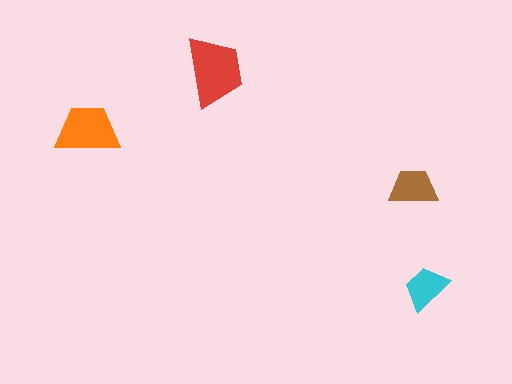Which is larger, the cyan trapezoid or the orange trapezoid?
The orange one.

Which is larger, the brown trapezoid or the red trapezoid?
The red one.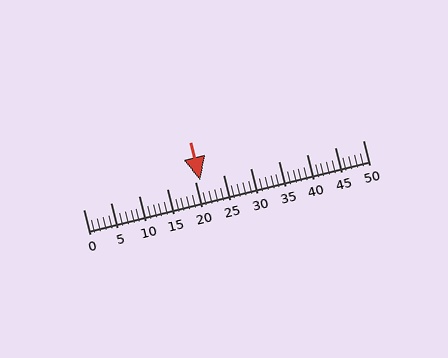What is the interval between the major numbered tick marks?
The major tick marks are spaced 5 units apart.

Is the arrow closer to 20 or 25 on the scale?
The arrow is closer to 20.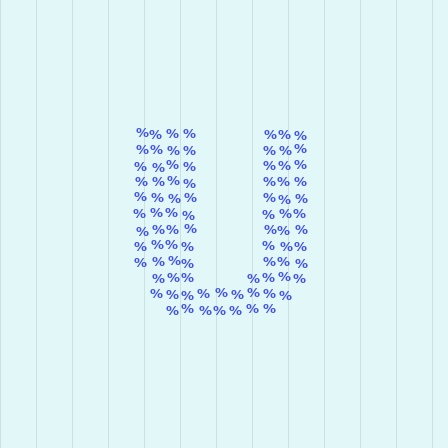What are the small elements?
The small elements are percent signs.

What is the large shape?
The large shape is the letter U.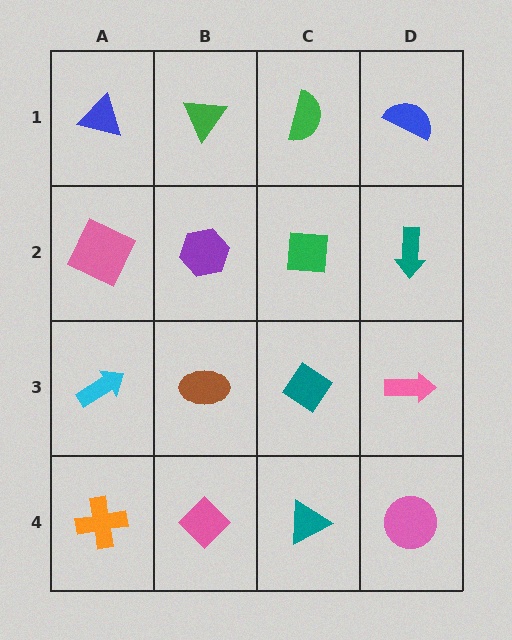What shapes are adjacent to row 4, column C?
A teal diamond (row 3, column C), a pink diamond (row 4, column B), a pink circle (row 4, column D).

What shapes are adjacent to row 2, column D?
A blue semicircle (row 1, column D), a pink arrow (row 3, column D), a green square (row 2, column C).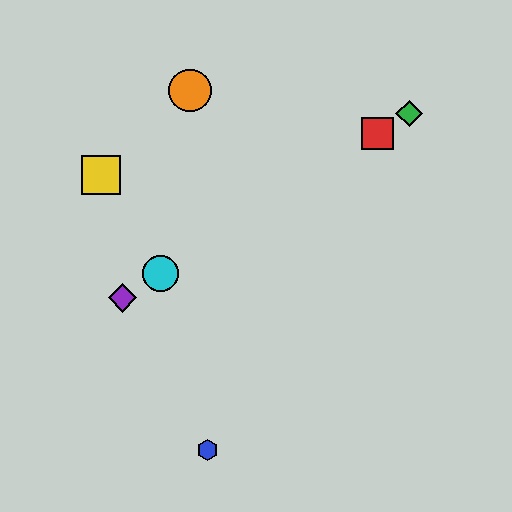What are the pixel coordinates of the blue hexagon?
The blue hexagon is at (208, 450).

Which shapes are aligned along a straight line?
The red square, the green diamond, the purple diamond, the cyan circle are aligned along a straight line.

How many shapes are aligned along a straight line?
4 shapes (the red square, the green diamond, the purple diamond, the cyan circle) are aligned along a straight line.